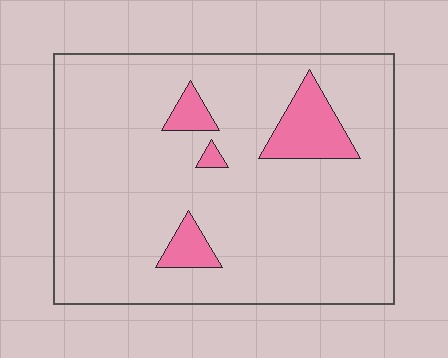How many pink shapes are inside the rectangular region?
4.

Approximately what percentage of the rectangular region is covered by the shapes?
Approximately 10%.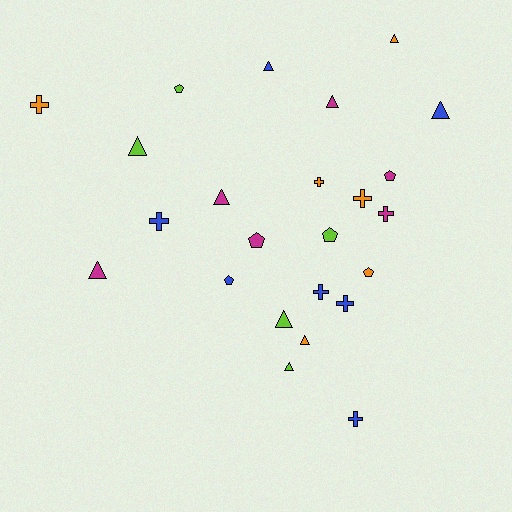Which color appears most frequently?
Blue, with 7 objects.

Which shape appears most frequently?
Triangle, with 10 objects.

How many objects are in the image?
There are 24 objects.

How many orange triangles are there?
There are 2 orange triangles.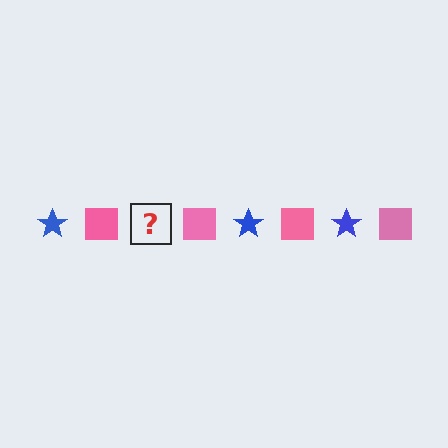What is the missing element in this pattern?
The missing element is a blue star.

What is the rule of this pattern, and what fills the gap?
The rule is that the pattern alternates between blue star and pink square. The gap should be filled with a blue star.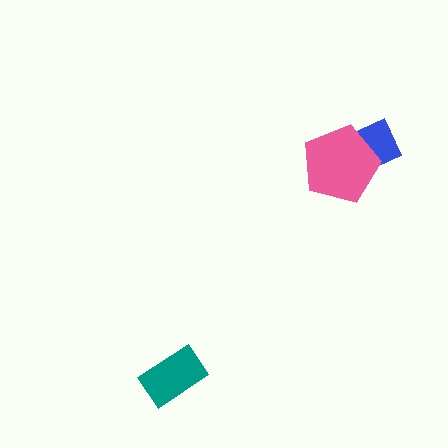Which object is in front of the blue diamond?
The pink pentagon is in front of the blue diamond.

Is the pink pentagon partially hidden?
No, no other shape covers it.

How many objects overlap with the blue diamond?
1 object overlaps with the blue diamond.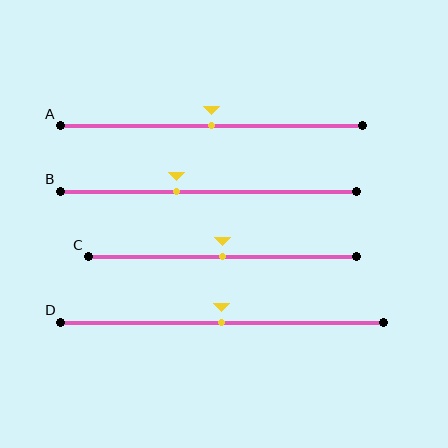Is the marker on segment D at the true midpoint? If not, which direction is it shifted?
Yes, the marker on segment D is at the true midpoint.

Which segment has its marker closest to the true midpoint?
Segment A has its marker closest to the true midpoint.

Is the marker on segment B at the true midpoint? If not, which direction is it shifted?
No, the marker on segment B is shifted to the left by about 11% of the segment length.